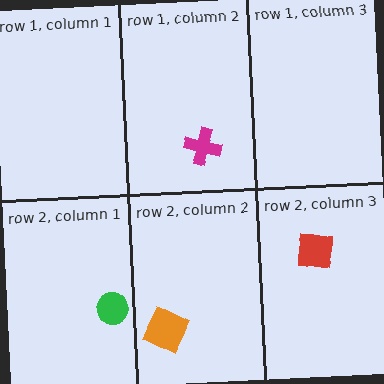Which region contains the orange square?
The row 2, column 2 region.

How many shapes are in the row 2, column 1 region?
1.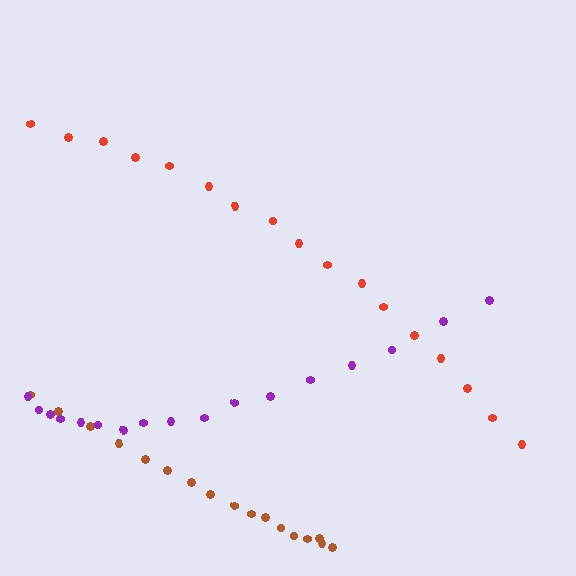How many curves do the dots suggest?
There are 3 distinct paths.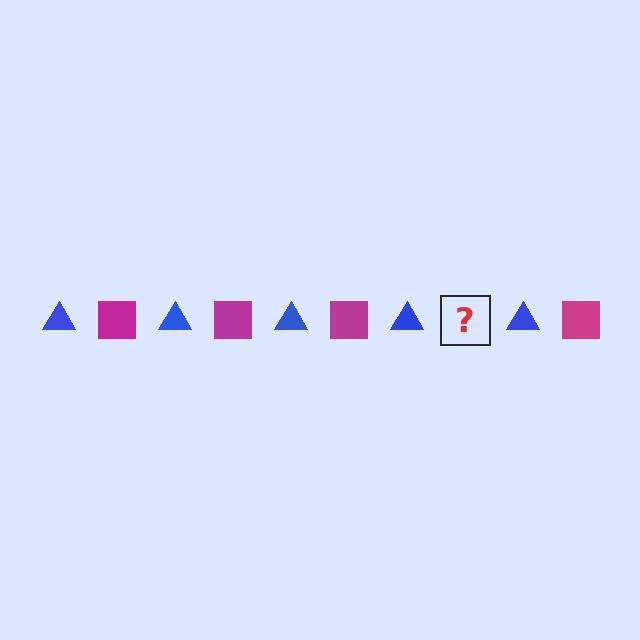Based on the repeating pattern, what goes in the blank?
The blank should be a magenta square.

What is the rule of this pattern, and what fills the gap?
The rule is that the pattern alternates between blue triangle and magenta square. The gap should be filled with a magenta square.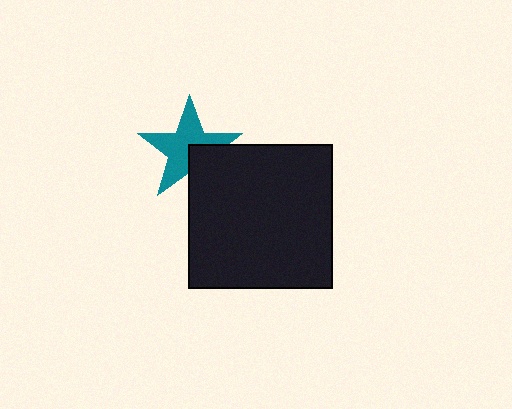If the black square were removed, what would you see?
You would see the complete teal star.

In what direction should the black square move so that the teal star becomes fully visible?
The black square should move toward the lower-right. That is the shortest direction to clear the overlap and leave the teal star fully visible.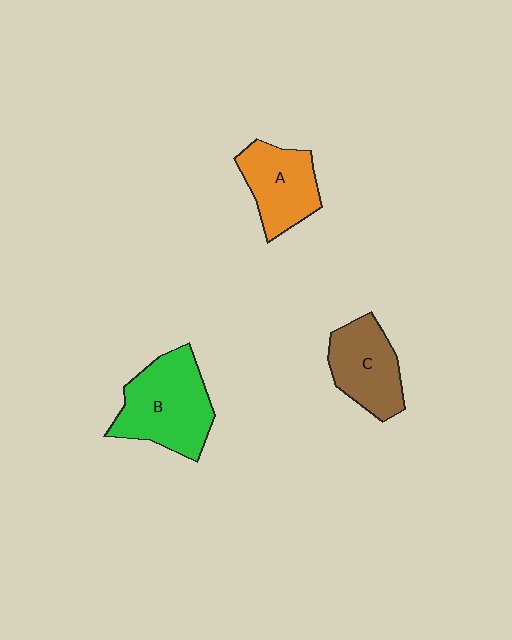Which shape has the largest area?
Shape B (green).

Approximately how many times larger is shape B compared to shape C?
Approximately 1.4 times.